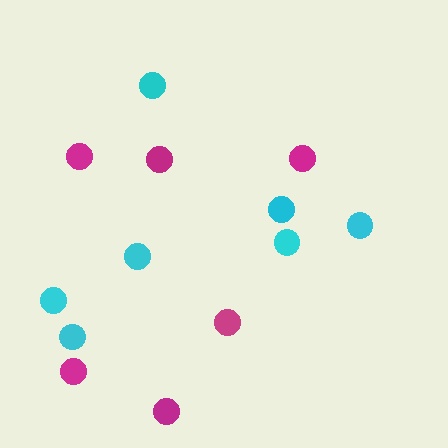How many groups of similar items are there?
There are 2 groups: one group of cyan circles (7) and one group of magenta circles (6).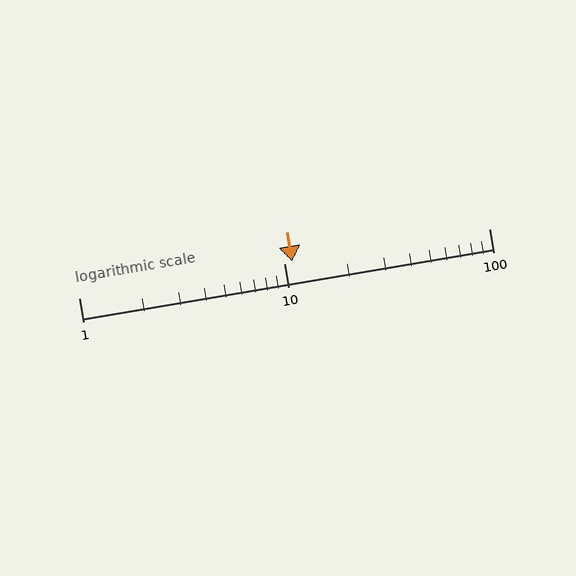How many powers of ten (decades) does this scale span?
The scale spans 2 decades, from 1 to 100.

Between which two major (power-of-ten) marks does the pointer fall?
The pointer is between 10 and 100.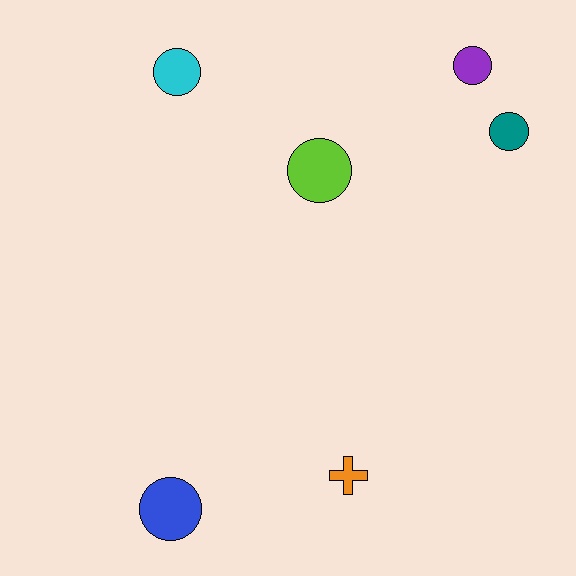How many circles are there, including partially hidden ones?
There are 5 circles.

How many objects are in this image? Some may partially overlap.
There are 6 objects.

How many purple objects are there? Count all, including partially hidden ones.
There is 1 purple object.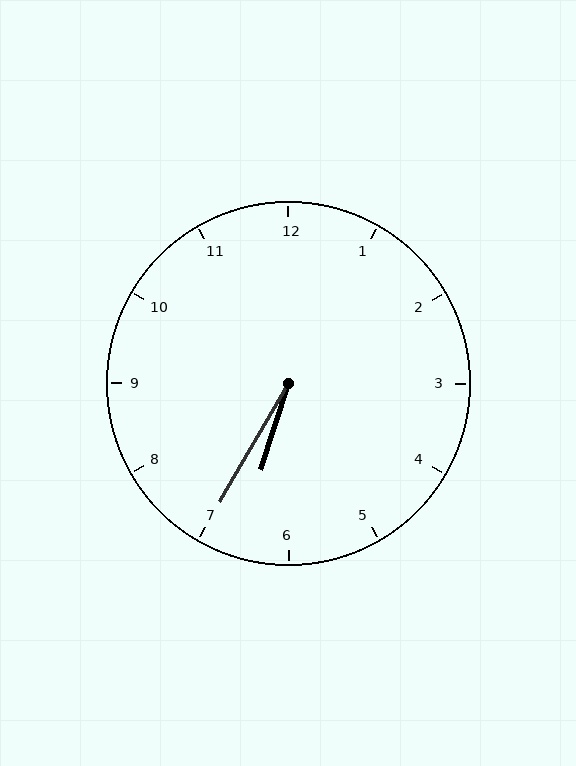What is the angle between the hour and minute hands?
Approximately 12 degrees.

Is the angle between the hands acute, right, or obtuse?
It is acute.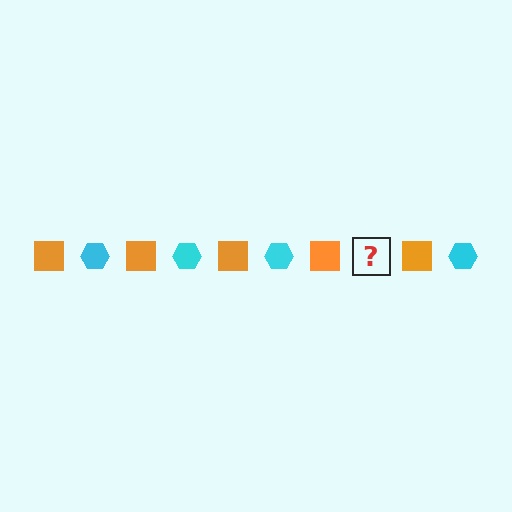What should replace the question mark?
The question mark should be replaced with a cyan hexagon.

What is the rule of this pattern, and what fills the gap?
The rule is that the pattern alternates between orange square and cyan hexagon. The gap should be filled with a cyan hexagon.